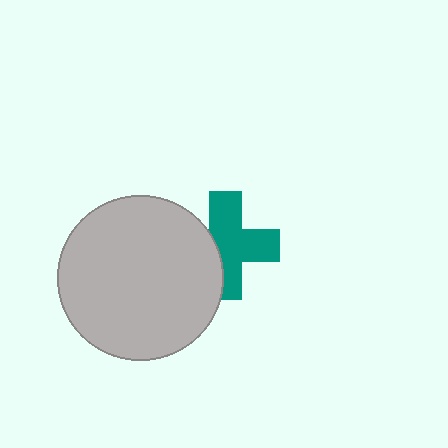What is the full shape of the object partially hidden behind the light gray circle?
The partially hidden object is a teal cross.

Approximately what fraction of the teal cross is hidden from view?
Roughly 33% of the teal cross is hidden behind the light gray circle.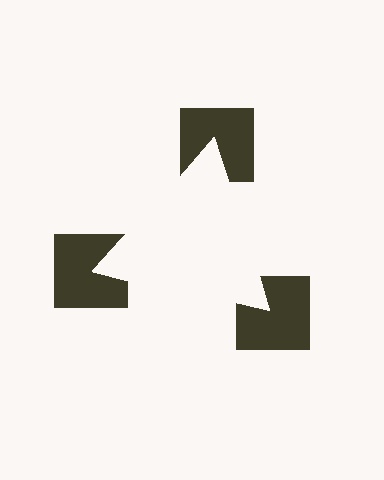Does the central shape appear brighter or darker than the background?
It typically appears slightly brighter than the background, even though no actual brightness change is drawn.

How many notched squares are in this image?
There are 3 — one at each vertex of the illusory triangle.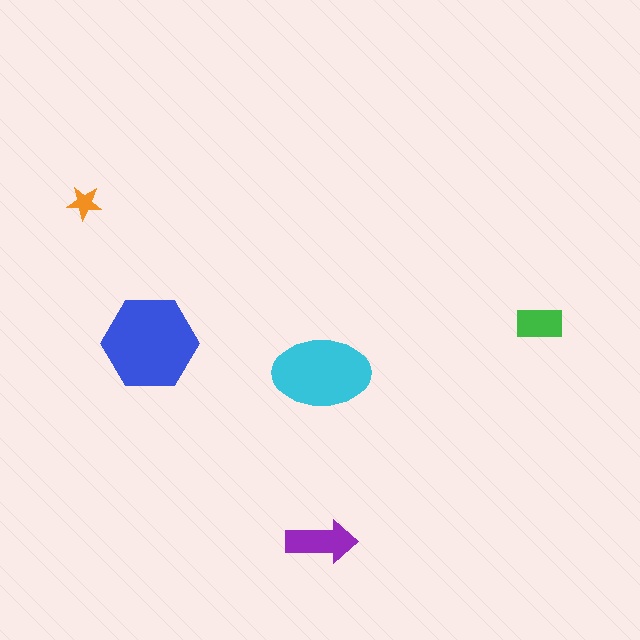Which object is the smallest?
The orange star.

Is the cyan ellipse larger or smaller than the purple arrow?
Larger.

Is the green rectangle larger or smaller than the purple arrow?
Smaller.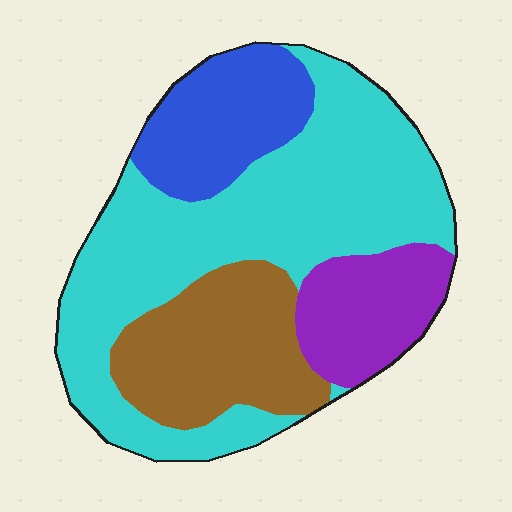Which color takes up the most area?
Cyan, at roughly 50%.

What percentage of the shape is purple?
Purple covers 13% of the shape.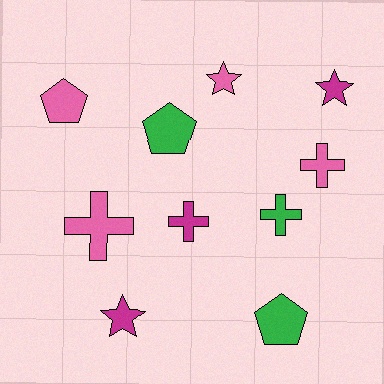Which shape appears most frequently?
Cross, with 4 objects.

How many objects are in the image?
There are 10 objects.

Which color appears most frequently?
Pink, with 4 objects.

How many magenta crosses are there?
There is 1 magenta cross.